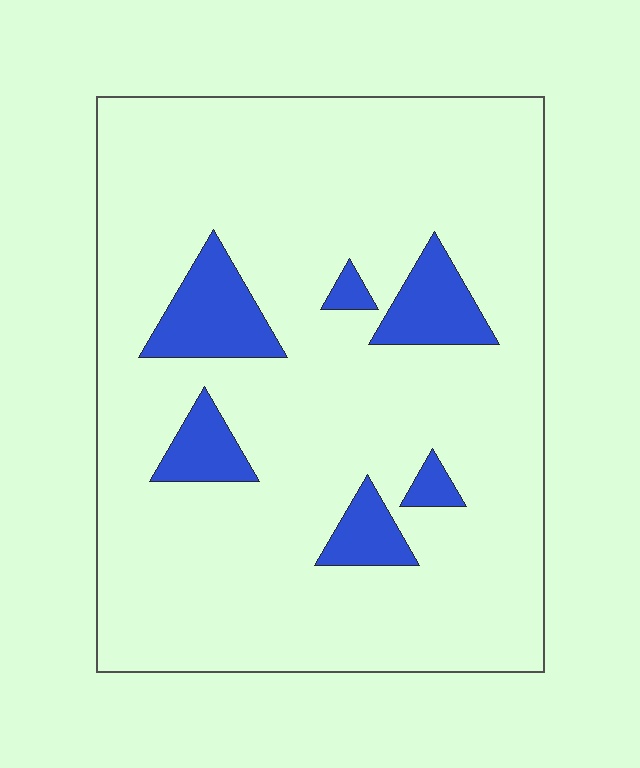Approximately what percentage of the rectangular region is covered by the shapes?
Approximately 10%.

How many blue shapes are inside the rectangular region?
6.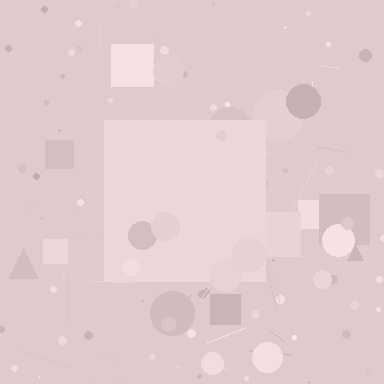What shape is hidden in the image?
A square is hidden in the image.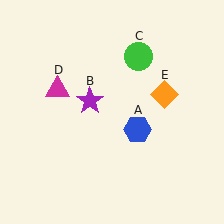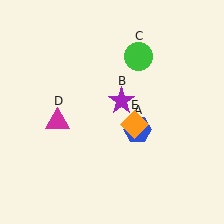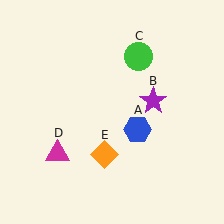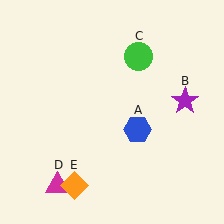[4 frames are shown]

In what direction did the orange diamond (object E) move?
The orange diamond (object E) moved down and to the left.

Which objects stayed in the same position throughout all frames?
Blue hexagon (object A) and green circle (object C) remained stationary.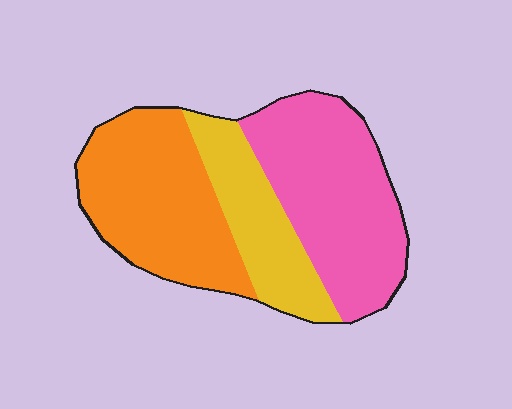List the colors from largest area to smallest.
From largest to smallest: pink, orange, yellow.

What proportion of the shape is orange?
Orange covers about 35% of the shape.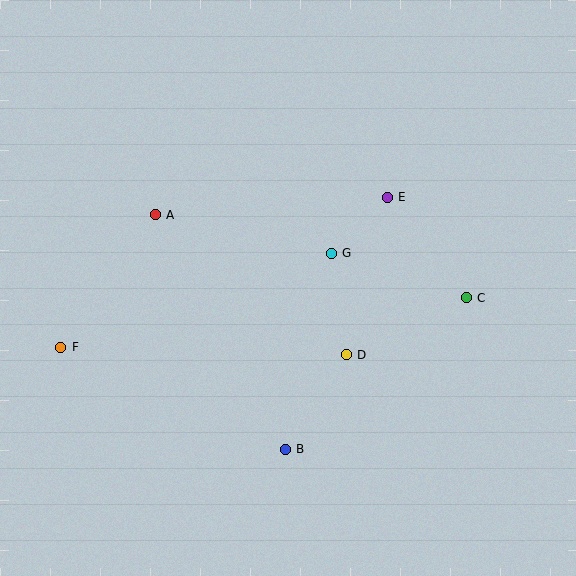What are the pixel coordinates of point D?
Point D is at (346, 355).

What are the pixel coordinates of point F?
Point F is at (61, 347).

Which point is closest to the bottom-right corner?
Point C is closest to the bottom-right corner.